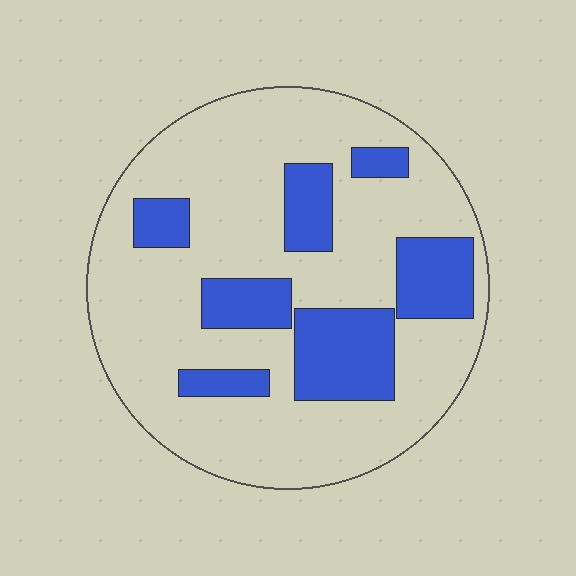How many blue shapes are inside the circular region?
7.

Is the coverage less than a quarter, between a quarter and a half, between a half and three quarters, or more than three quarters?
Less than a quarter.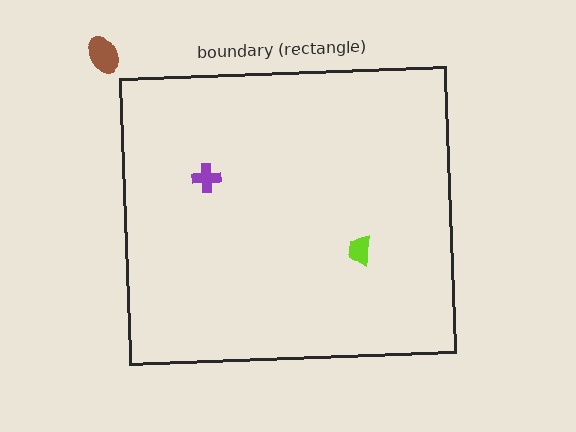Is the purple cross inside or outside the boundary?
Inside.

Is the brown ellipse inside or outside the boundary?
Outside.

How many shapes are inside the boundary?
2 inside, 1 outside.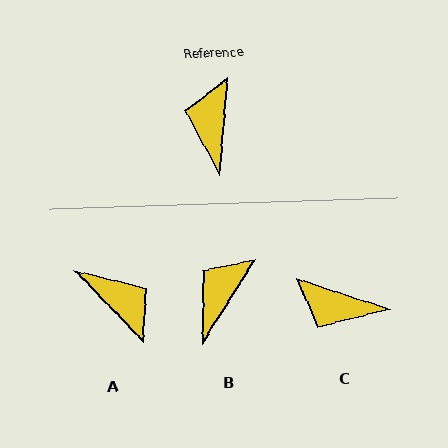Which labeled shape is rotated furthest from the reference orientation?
A, about 132 degrees away.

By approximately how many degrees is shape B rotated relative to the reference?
Approximately 28 degrees clockwise.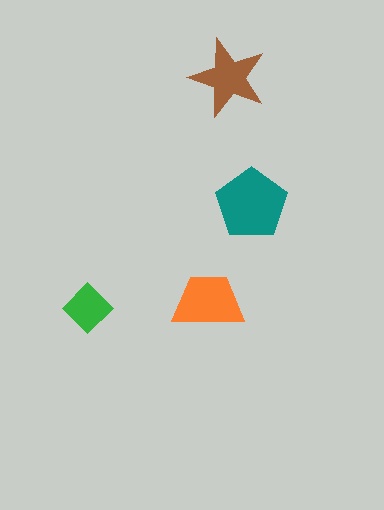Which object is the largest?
The teal pentagon.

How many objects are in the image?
There are 4 objects in the image.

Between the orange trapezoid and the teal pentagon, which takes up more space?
The teal pentagon.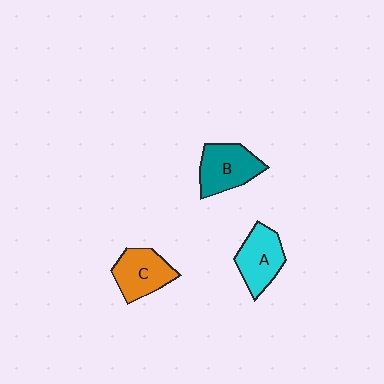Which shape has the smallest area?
Shape A (cyan).